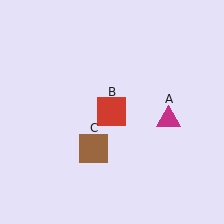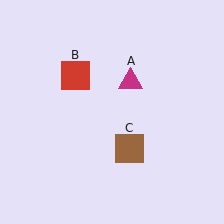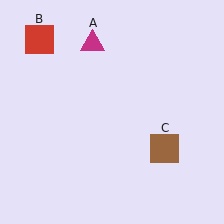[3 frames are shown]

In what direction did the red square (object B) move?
The red square (object B) moved up and to the left.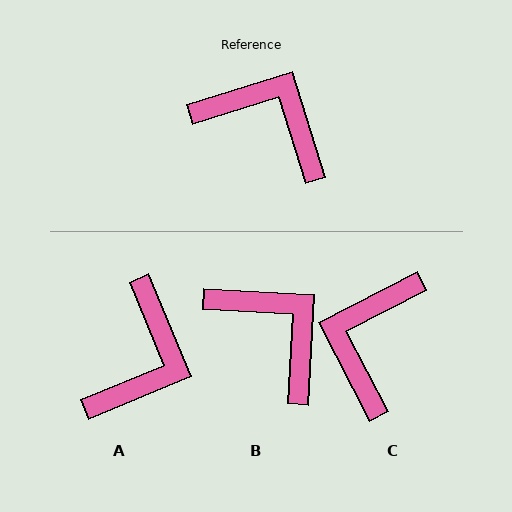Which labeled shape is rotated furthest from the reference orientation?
C, about 100 degrees away.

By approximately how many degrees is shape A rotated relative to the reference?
Approximately 85 degrees clockwise.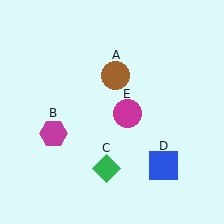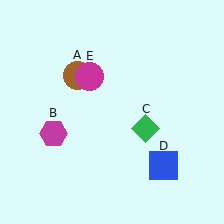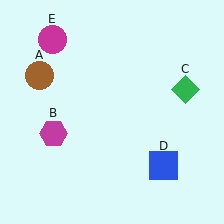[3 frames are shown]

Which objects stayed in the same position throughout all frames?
Magenta hexagon (object B) and blue square (object D) remained stationary.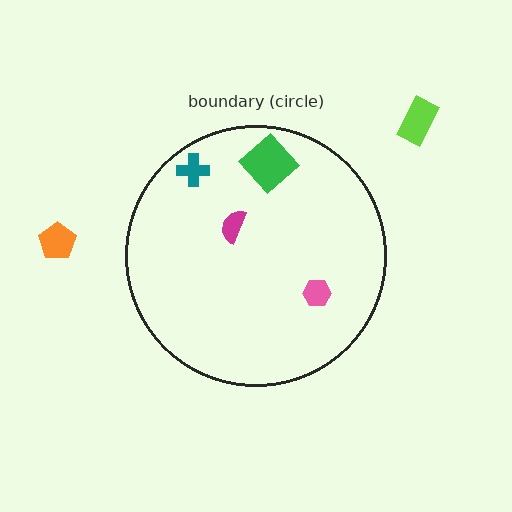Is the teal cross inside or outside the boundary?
Inside.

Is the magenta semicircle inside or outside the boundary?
Inside.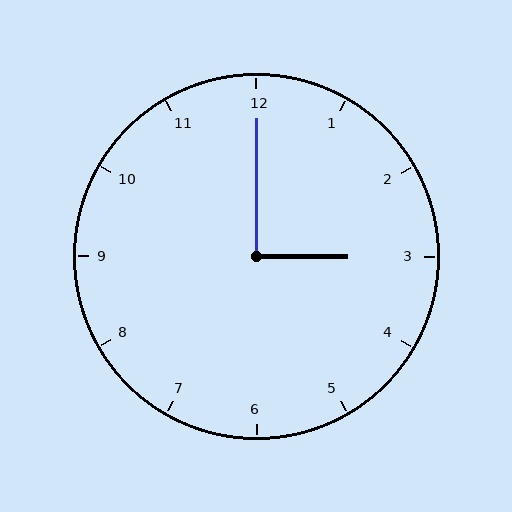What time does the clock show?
3:00.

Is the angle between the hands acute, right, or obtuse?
It is right.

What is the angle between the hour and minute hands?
Approximately 90 degrees.